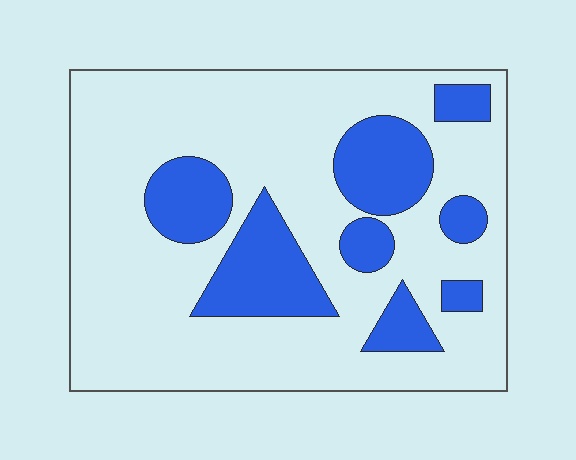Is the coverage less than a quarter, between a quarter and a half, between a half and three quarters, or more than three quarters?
Less than a quarter.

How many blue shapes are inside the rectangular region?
8.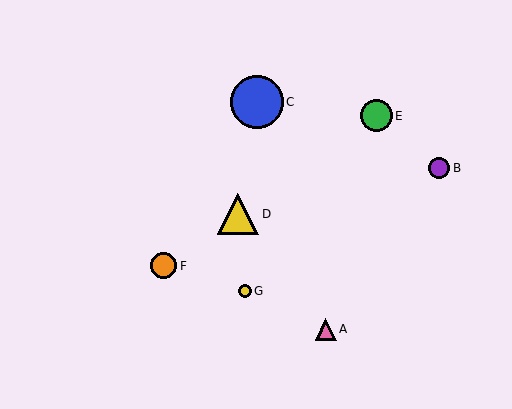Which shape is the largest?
The blue circle (labeled C) is the largest.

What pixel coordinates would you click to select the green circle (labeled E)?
Click at (376, 116) to select the green circle E.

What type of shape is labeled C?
Shape C is a blue circle.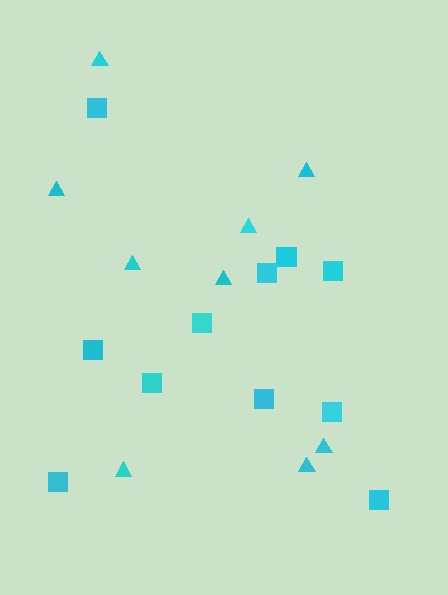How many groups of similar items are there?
There are 2 groups: one group of triangles (9) and one group of squares (11).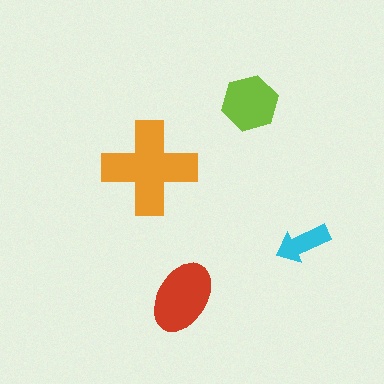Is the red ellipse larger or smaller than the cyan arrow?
Larger.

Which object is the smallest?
The cyan arrow.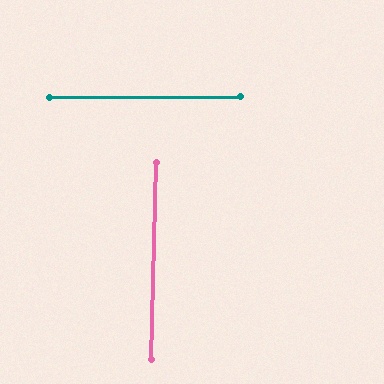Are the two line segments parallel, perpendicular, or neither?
Perpendicular — they meet at approximately 88°.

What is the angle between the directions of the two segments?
Approximately 88 degrees.